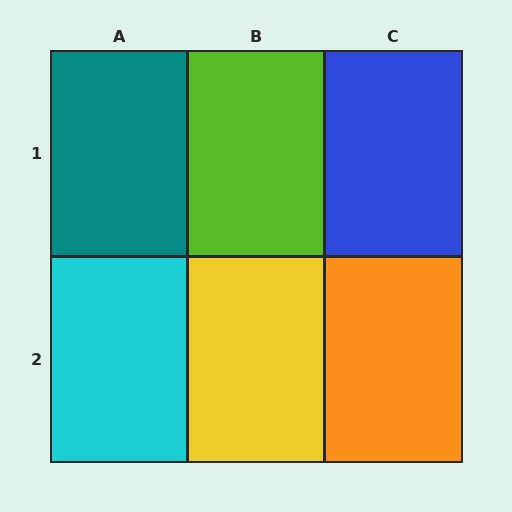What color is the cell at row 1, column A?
Teal.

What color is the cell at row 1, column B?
Lime.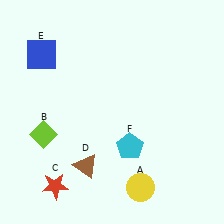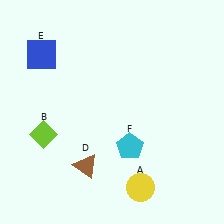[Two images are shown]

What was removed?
The red star (C) was removed in Image 2.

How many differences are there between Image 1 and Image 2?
There is 1 difference between the two images.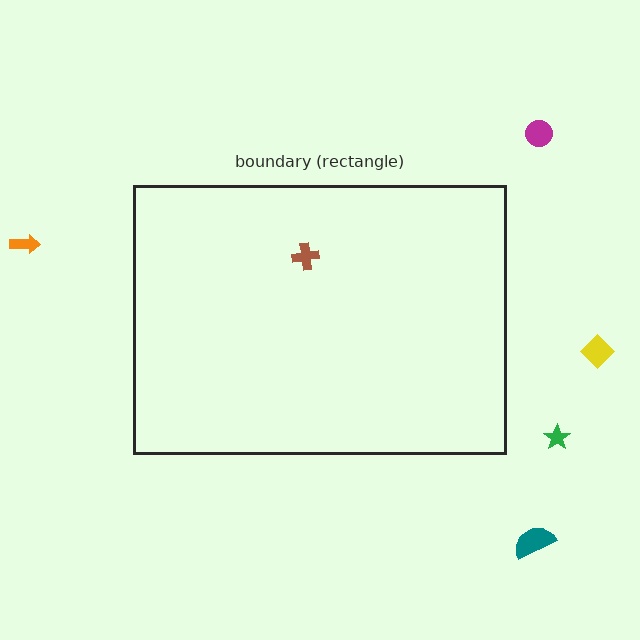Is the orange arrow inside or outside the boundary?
Outside.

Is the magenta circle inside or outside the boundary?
Outside.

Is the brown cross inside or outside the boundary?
Inside.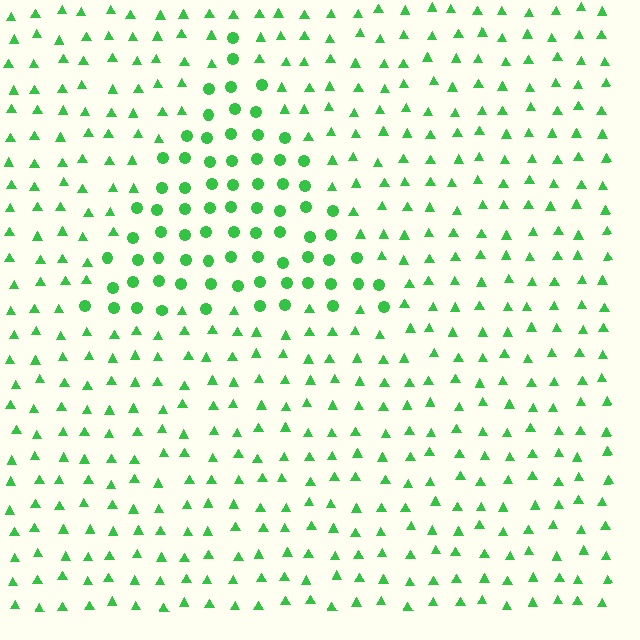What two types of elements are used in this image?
The image uses circles inside the triangle region and triangles outside it.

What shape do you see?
I see a triangle.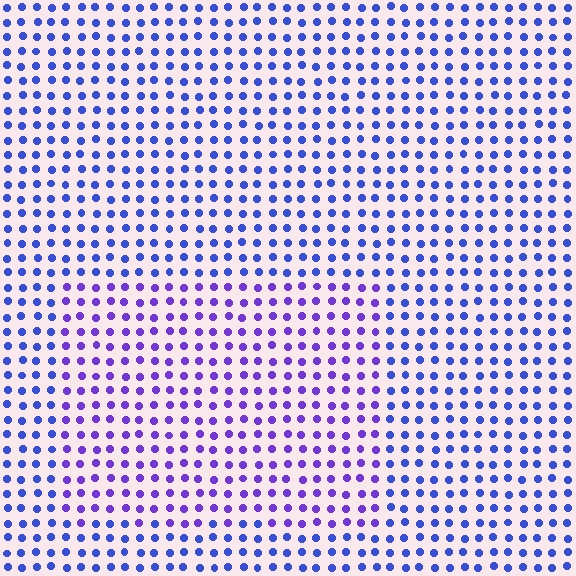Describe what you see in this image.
The image is filled with small blue elements in a uniform arrangement. A rectangle-shaped region is visible where the elements are tinted to a slightly different hue, forming a subtle color boundary.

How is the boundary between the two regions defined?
The boundary is defined purely by a slight shift in hue (about 31 degrees). Spacing, size, and orientation are identical on both sides.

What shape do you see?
I see a rectangle.